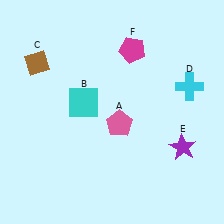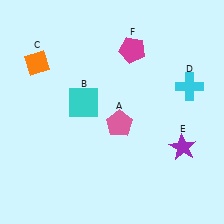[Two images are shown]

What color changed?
The diamond (C) changed from brown in Image 1 to orange in Image 2.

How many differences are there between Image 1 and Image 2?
There is 1 difference between the two images.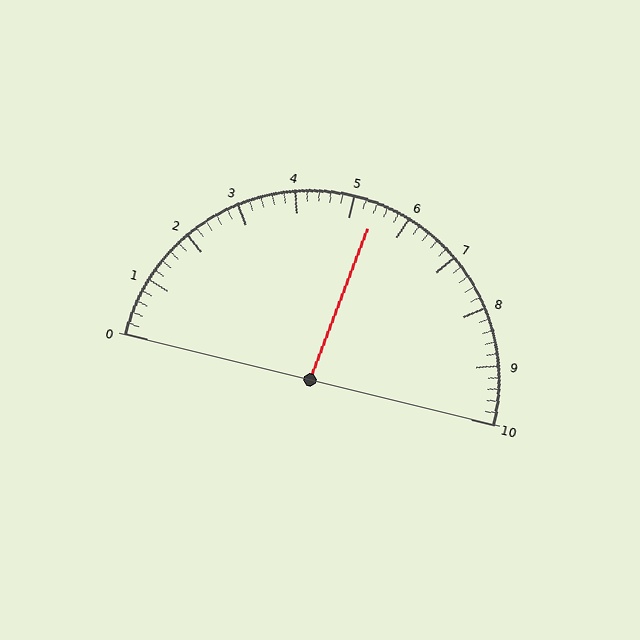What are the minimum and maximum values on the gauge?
The gauge ranges from 0 to 10.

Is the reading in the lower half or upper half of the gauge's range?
The reading is in the upper half of the range (0 to 10).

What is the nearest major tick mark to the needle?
The nearest major tick mark is 5.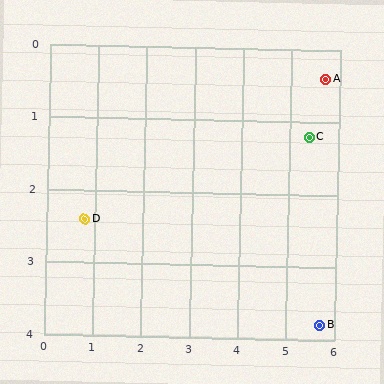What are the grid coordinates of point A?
Point A is at approximately (5.7, 0.4).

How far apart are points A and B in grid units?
Points A and B are about 3.4 grid units apart.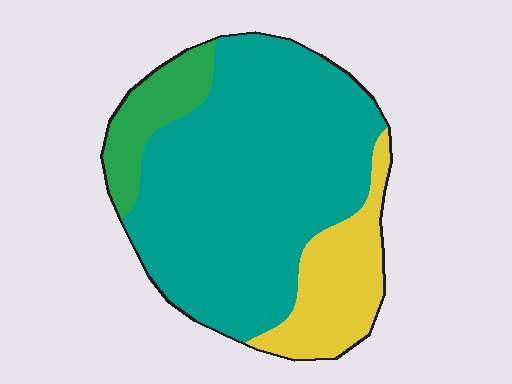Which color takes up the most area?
Teal, at roughly 70%.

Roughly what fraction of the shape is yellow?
Yellow takes up about one sixth (1/6) of the shape.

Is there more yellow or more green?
Yellow.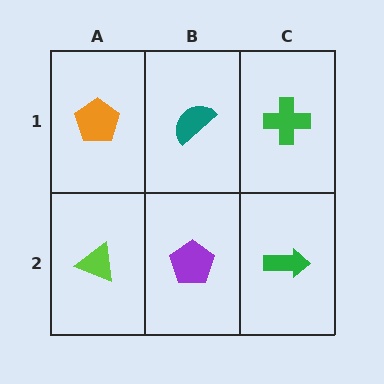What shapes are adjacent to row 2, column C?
A green cross (row 1, column C), a purple pentagon (row 2, column B).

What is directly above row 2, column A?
An orange pentagon.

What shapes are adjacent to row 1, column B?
A purple pentagon (row 2, column B), an orange pentagon (row 1, column A), a green cross (row 1, column C).